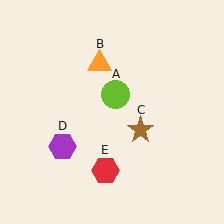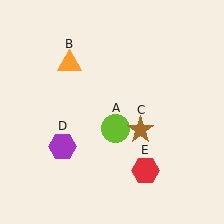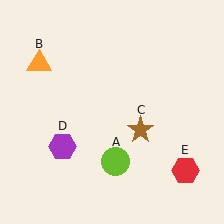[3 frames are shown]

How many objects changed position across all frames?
3 objects changed position: lime circle (object A), orange triangle (object B), red hexagon (object E).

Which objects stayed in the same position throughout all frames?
Brown star (object C) and purple hexagon (object D) remained stationary.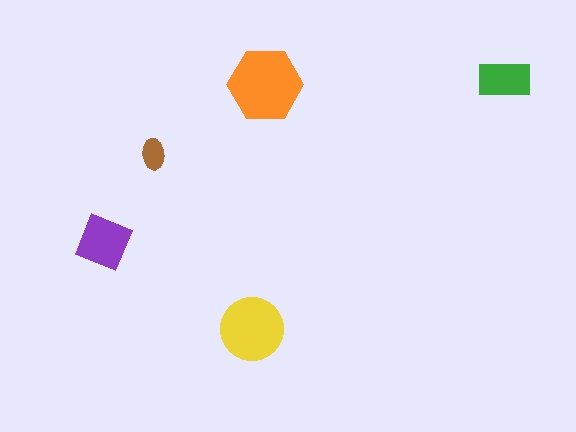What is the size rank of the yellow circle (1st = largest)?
2nd.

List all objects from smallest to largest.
The brown ellipse, the green rectangle, the purple diamond, the yellow circle, the orange hexagon.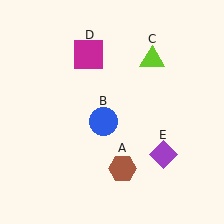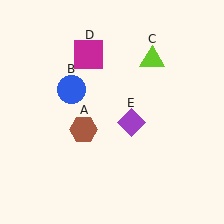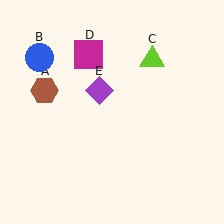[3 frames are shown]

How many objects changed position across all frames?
3 objects changed position: brown hexagon (object A), blue circle (object B), purple diamond (object E).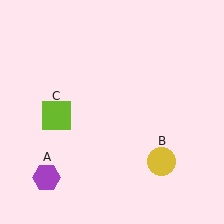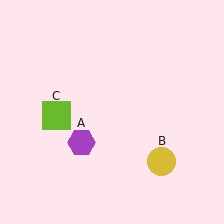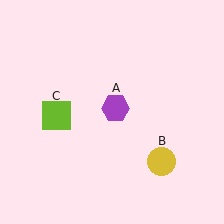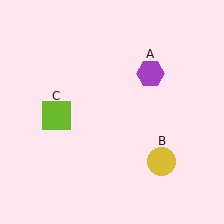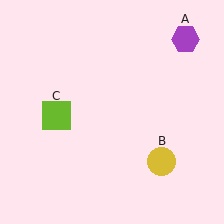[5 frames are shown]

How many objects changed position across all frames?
1 object changed position: purple hexagon (object A).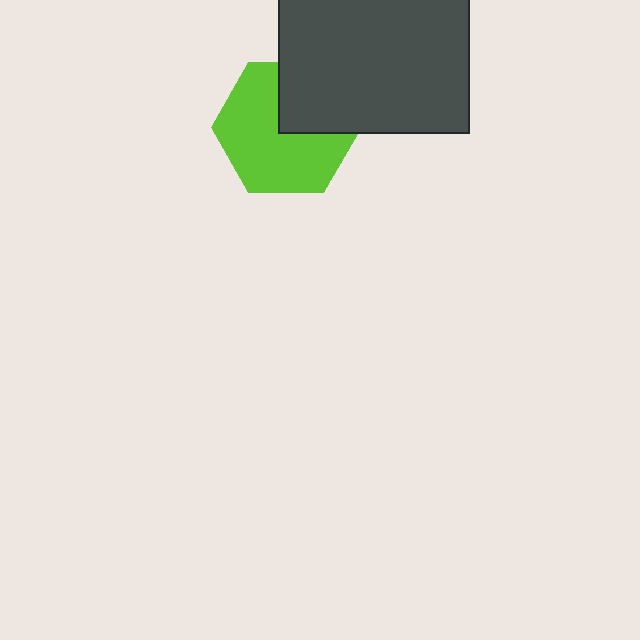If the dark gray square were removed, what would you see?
You would see the complete lime hexagon.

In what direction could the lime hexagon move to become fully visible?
The lime hexagon could move toward the lower-left. That would shift it out from behind the dark gray square entirely.